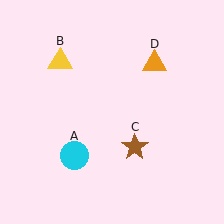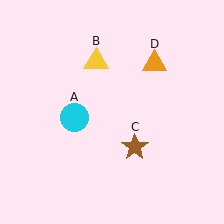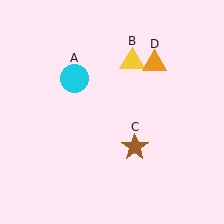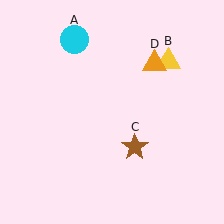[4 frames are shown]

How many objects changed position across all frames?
2 objects changed position: cyan circle (object A), yellow triangle (object B).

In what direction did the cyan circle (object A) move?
The cyan circle (object A) moved up.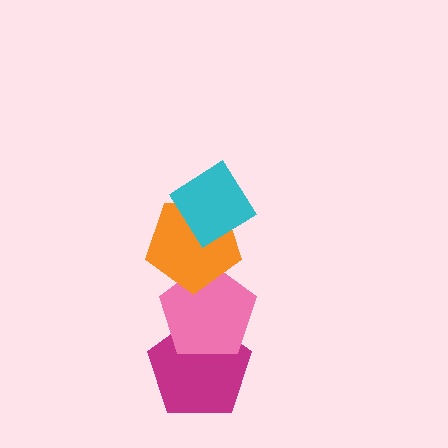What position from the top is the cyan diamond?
The cyan diamond is 1st from the top.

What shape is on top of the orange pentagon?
The cyan diamond is on top of the orange pentagon.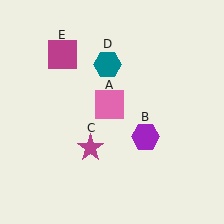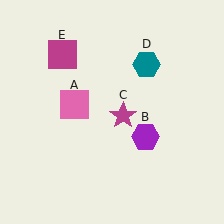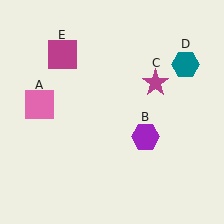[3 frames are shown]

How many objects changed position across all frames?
3 objects changed position: pink square (object A), magenta star (object C), teal hexagon (object D).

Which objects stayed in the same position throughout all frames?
Purple hexagon (object B) and magenta square (object E) remained stationary.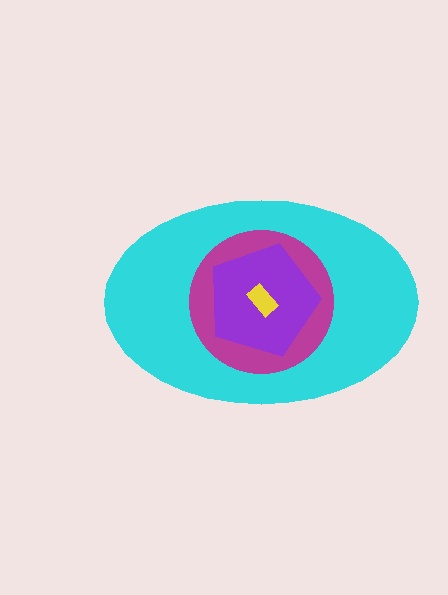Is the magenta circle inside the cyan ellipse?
Yes.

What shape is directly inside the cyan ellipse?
The magenta circle.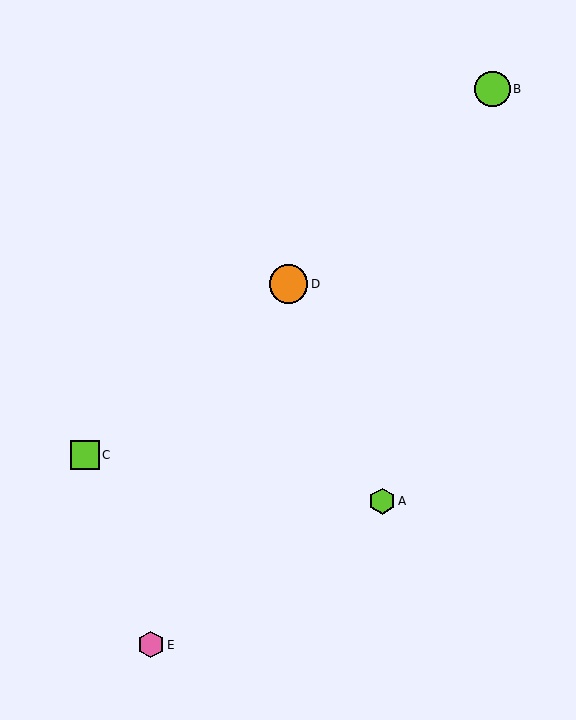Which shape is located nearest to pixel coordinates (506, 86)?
The lime circle (labeled B) at (492, 89) is nearest to that location.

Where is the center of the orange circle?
The center of the orange circle is at (288, 284).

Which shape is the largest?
The orange circle (labeled D) is the largest.